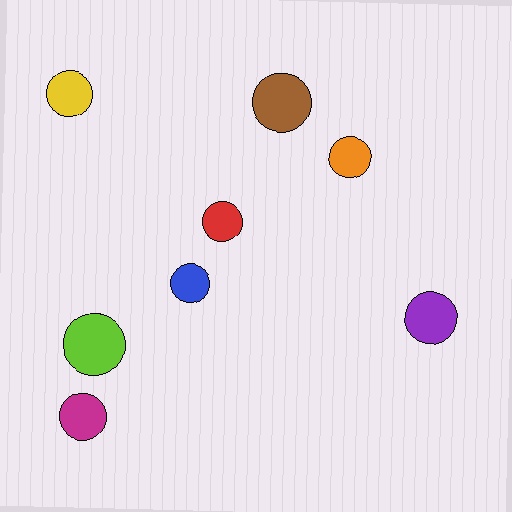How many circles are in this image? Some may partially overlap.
There are 8 circles.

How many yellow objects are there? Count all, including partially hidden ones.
There is 1 yellow object.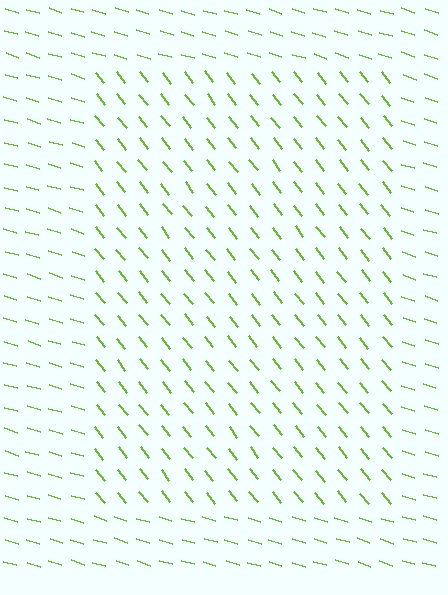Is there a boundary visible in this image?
Yes, there is a texture boundary formed by a change in line orientation.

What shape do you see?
I see a rectangle.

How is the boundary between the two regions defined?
The boundary is defined purely by a change in line orientation (approximately 34 degrees difference). All lines are the same color and thickness.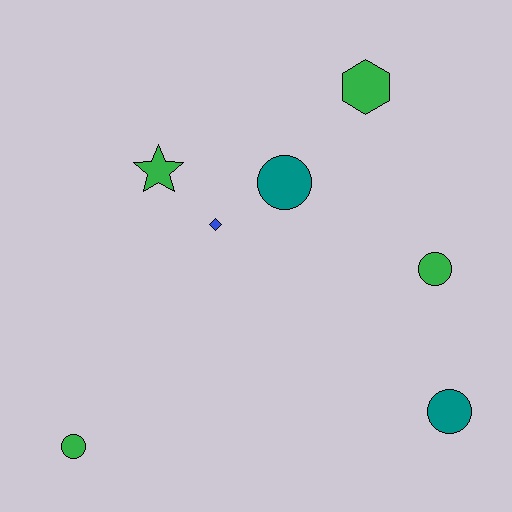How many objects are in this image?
There are 7 objects.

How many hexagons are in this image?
There is 1 hexagon.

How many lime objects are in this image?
There are no lime objects.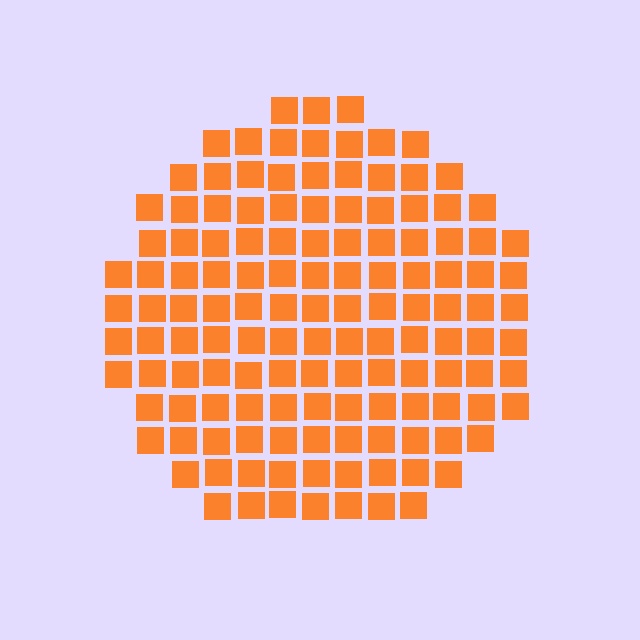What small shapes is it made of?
It is made of small squares.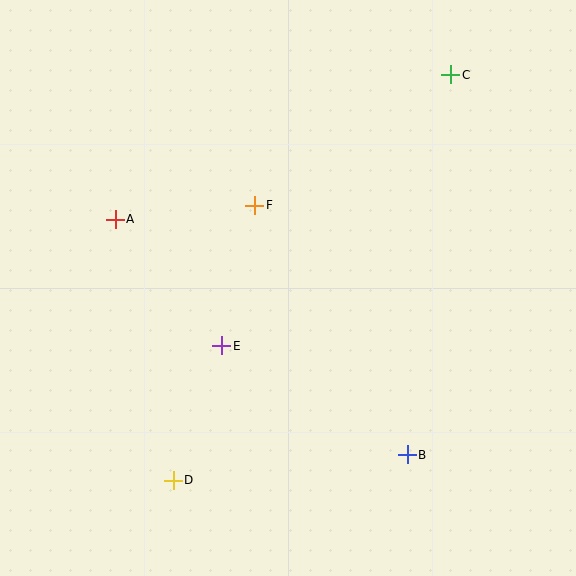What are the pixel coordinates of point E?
Point E is at (222, 346).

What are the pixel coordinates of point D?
Point D is at (173, 480).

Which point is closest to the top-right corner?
Point C is closest to the top-right corner.